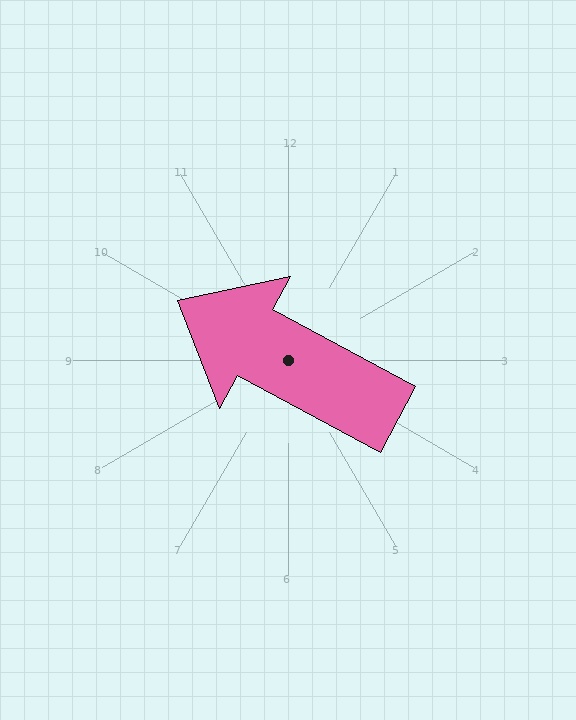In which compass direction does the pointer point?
Northwest.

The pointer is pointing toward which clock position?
Roughly 10 o'clock.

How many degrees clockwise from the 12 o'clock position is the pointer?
Approximately 298 degrees.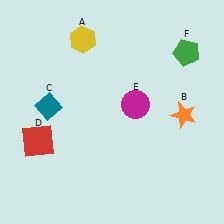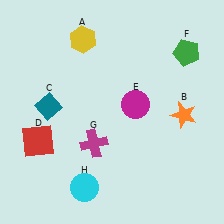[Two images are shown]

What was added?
A magenta cross (G), a cyan circle (H) were added in Image 2.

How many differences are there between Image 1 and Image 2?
There are 2 differences between the two images.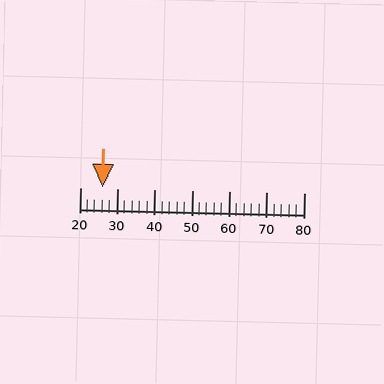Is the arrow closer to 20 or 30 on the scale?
The arrow is closer to 30.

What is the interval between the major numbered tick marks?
The major tick marks are spaced 10 units apart.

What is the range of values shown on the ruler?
The ruler shows values from 20 to 80.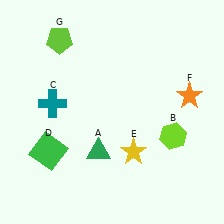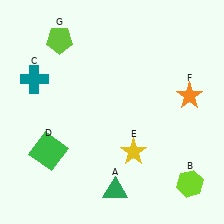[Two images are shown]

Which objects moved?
The objects that moved are: the green triangle (A), the lime hexagon (B), the teal cross (C).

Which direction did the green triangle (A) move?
The green triangle (A) moved down.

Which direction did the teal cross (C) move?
The teal cross (C) moved up.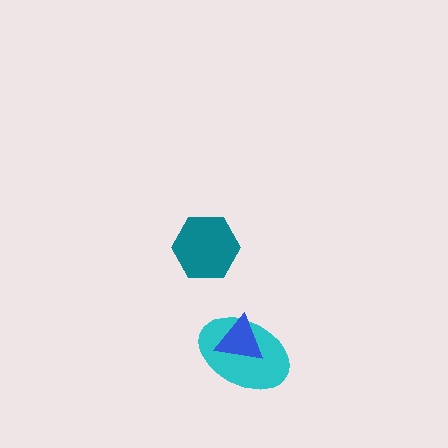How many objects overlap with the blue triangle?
1 object overlaps with the blue triangle.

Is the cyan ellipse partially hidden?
Yes, it is partially covered by another shape.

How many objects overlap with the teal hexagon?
0 objects overlap with the teal hexagon.